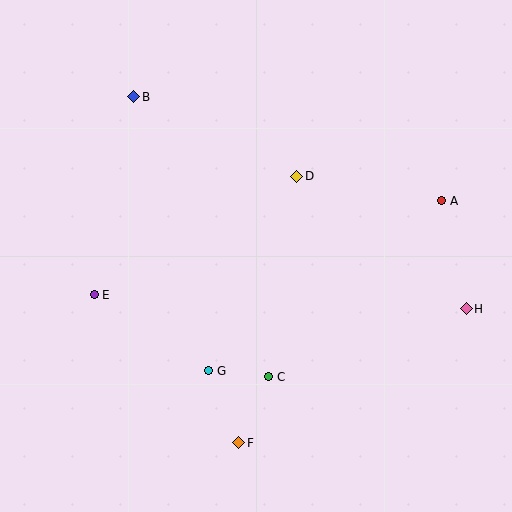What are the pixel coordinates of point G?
Point G is at (209, 371).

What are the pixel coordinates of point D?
Point D is at (297, 176).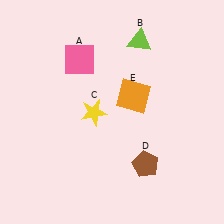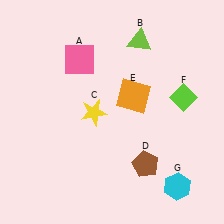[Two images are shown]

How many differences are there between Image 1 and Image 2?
There are 2 differences between the two images.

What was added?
A lime diamond (F), a cyan hexagon (G) were added in Image 2.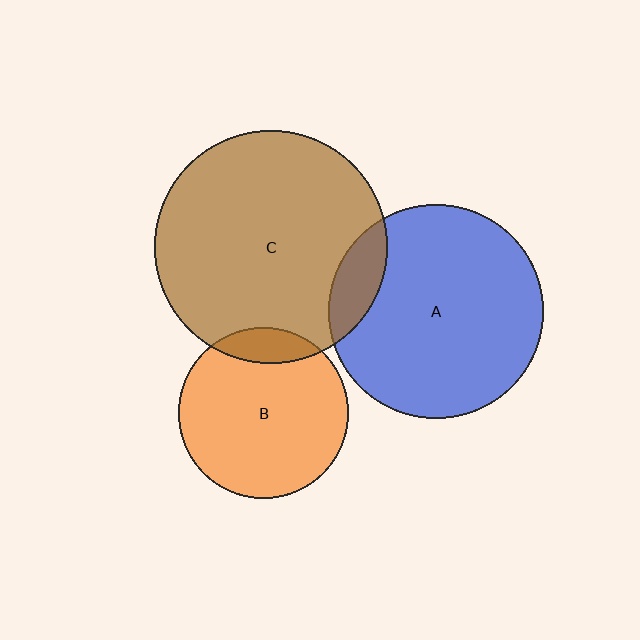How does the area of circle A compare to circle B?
Approximately 1.6 times.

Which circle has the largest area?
Circle C (brown).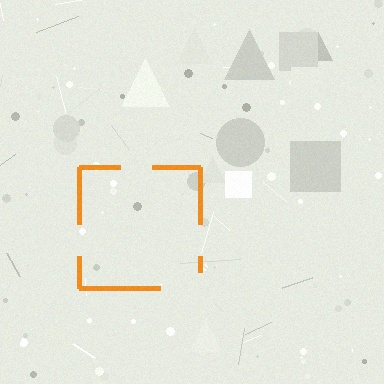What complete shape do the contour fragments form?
The contour fragments form a square.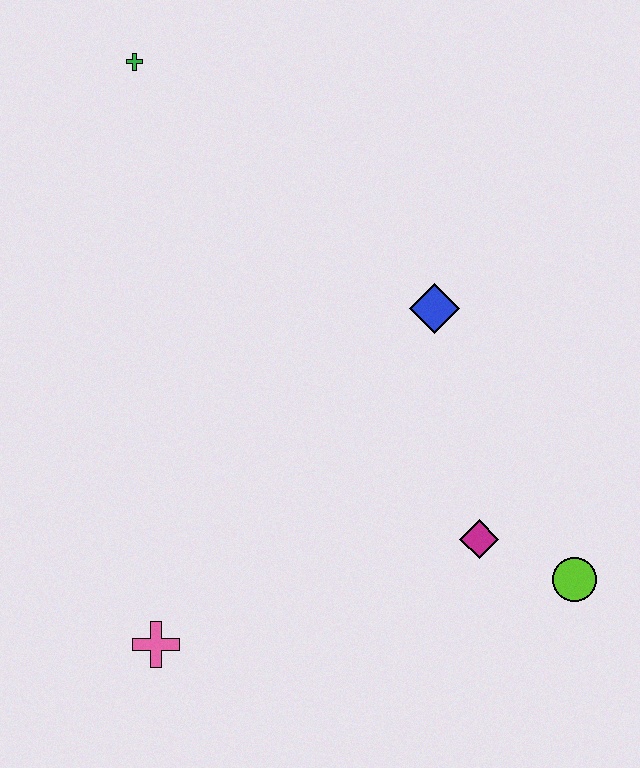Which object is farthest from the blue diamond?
The pink cross is farthest from the blue diamond.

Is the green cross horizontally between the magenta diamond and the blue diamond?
No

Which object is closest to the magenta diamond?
The lime circle is closest to the magenta diamond.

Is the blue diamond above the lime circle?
Yes